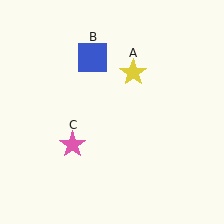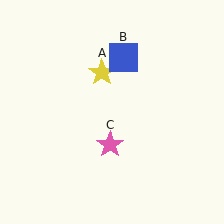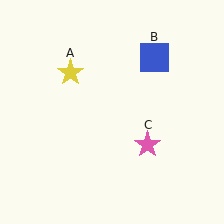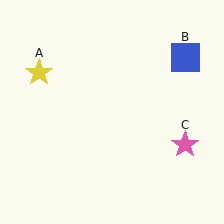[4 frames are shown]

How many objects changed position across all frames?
3 objects changed position: yellow star (object A), blue square (object B), pink star (object C).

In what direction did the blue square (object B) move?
The blue square (object B) moved right.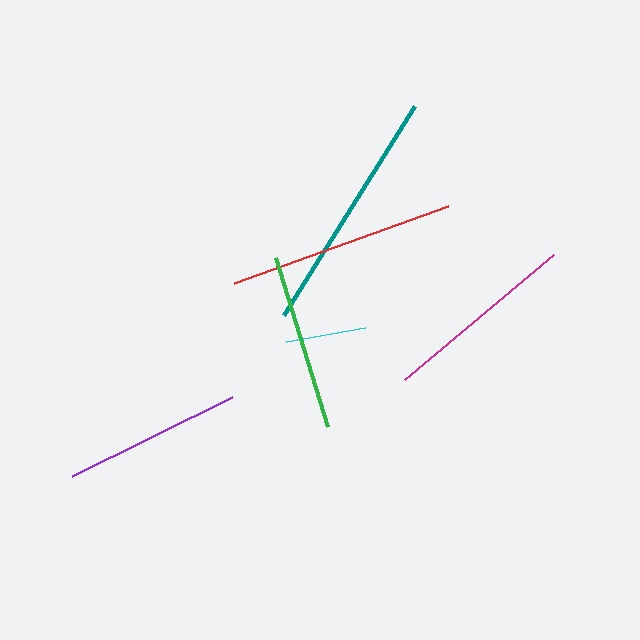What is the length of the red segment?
The red segment is approximately 227 pixels long.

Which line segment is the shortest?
The cyan line is the shortest at approximately 81 pixels.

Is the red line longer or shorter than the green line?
The red line is longer than the green line.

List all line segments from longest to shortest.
From longest to shortest: teal, red, magenta, purple, green, cyan.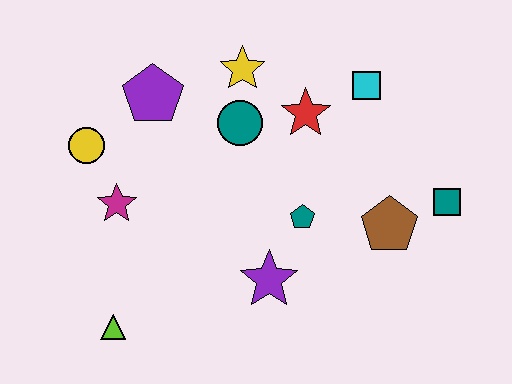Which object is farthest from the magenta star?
The teal square is farthest from the magenta star.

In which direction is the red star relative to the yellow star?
The red star is to the right of the yellow star.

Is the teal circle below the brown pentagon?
No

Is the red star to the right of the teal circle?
Yes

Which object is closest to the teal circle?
The yellow star is closest to the teal circle.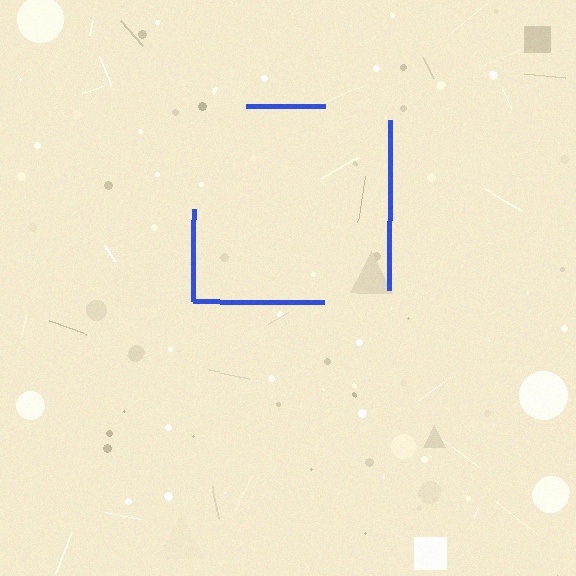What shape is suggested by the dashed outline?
The dashed outline suggests a square.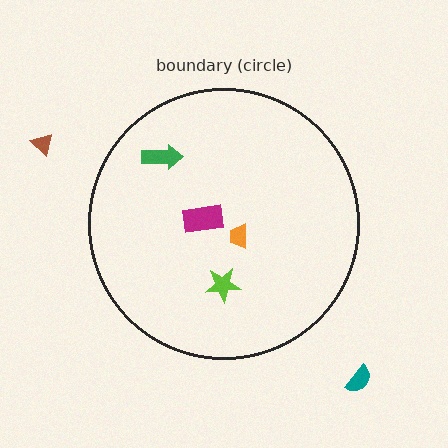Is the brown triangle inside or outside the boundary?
Outside.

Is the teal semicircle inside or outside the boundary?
Outside.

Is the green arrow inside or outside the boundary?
Inside.